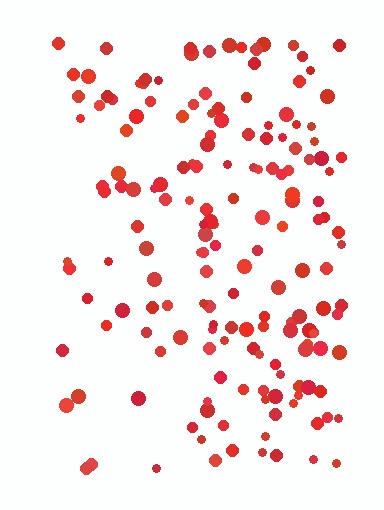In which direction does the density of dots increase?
From left to right, with the right side densest.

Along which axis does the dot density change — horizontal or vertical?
Horizontal.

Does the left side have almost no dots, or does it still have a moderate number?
Still a moderate number, just noticeably fewer than the right.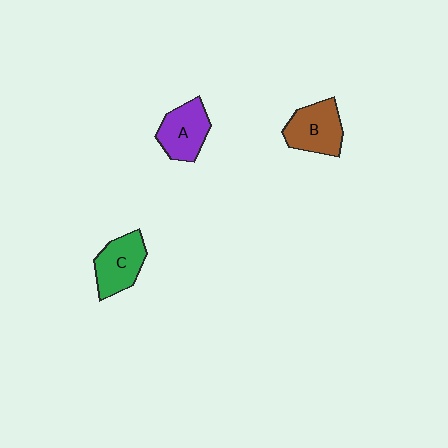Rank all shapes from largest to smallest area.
From largest to smallest: B (brown), C (green), A (purple).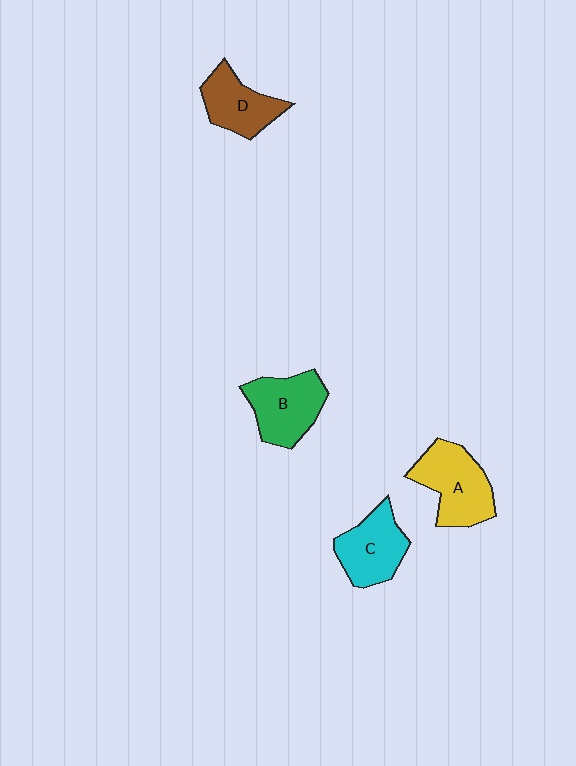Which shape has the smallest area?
Shape D (brown).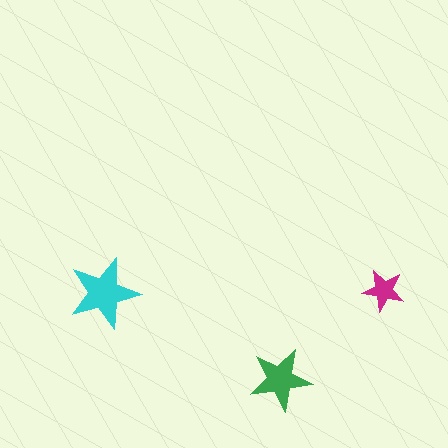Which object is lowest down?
The green star is bottommost.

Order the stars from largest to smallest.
the cyan one, the green one, the magenta one.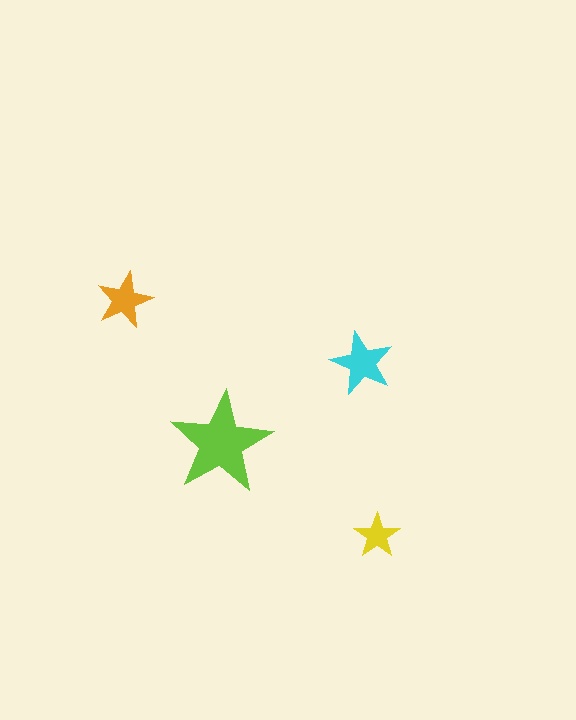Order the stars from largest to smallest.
the lime one, the cyan one, the orange one, the yellow one.